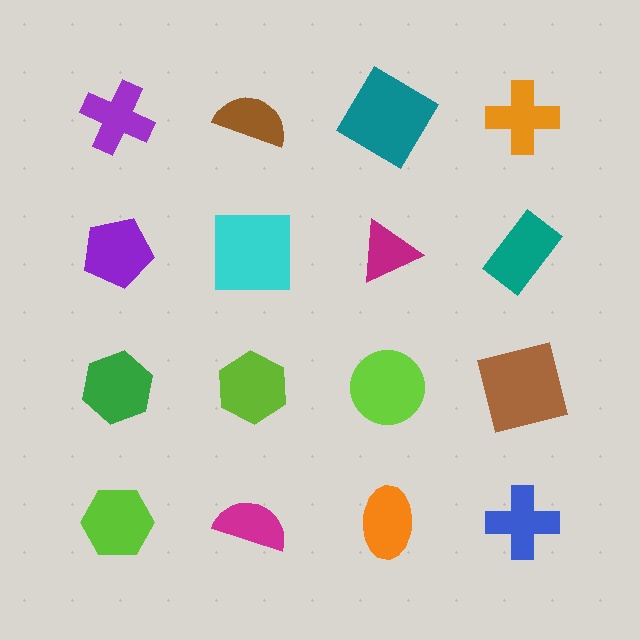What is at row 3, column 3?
A lime circle.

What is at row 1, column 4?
An orange cross.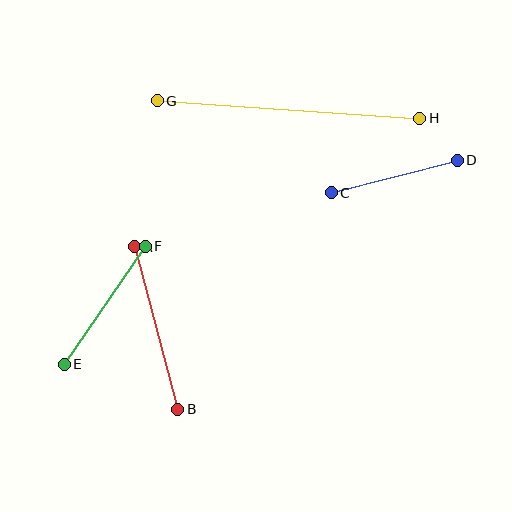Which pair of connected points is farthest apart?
Points G and H are farthest apart.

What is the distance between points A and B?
The distance is approximately 168 pixels.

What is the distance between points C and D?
The distance is approximately 130 pixels.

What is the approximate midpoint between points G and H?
The midpoint is at approximately (288, 109) pixels.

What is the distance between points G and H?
The distance is approximately 263 pixels.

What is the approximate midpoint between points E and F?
The midpoint is at approximately (105, 305) pixels.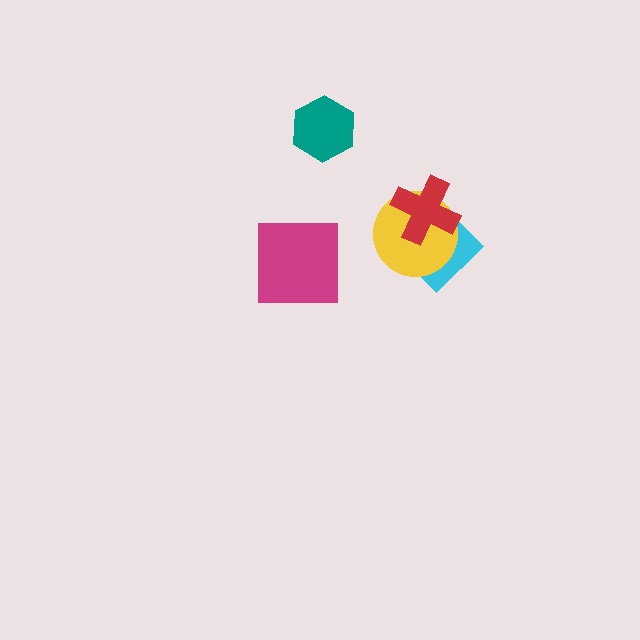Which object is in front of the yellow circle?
The red cross is in front of the yellow circle.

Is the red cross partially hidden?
No, no other shape covers it.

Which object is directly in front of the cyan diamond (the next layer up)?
The yellow circle is directly in front of the cyan diamond.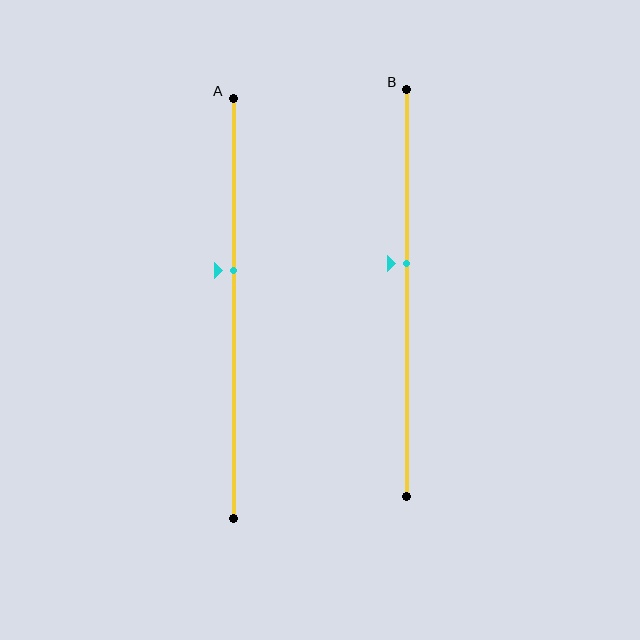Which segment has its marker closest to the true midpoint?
Segment B has its marker closest to the true midpoint.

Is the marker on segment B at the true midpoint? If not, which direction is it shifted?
No, the marker on segment B is shifted upward by about 7% of the segment length.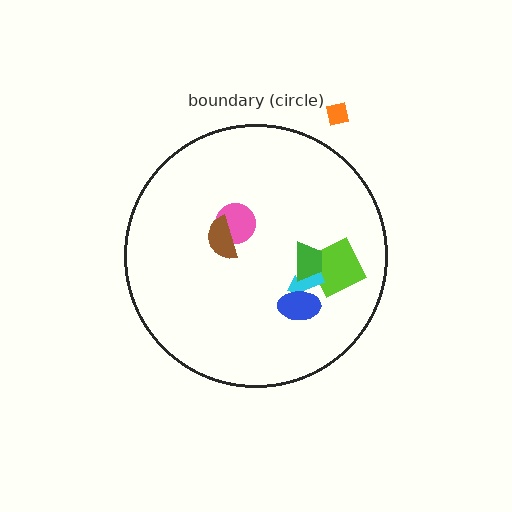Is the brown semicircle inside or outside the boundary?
Inside.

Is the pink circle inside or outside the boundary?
Inside.